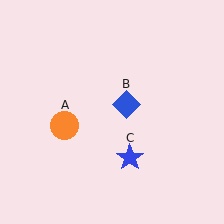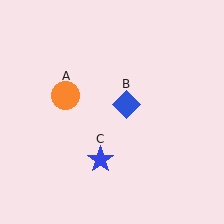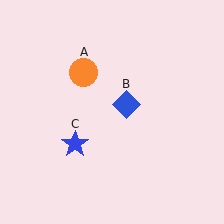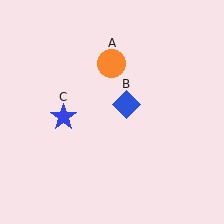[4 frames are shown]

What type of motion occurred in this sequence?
The orange circle (object A), blue star (object C) rotated clockwise around the center of the scene.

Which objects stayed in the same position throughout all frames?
Blue diamond (object B) remained stationary.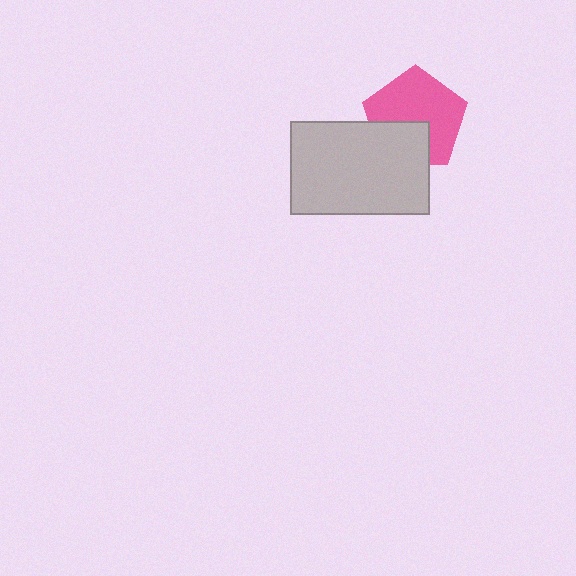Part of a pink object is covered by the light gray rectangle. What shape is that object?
It is a pentagon.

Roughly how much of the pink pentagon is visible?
Most of it is visible (roughly 68%).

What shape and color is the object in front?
The object in front is a light gray rectangle.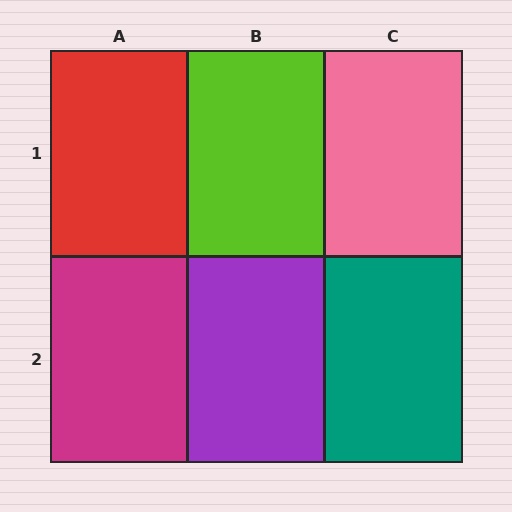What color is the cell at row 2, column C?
Teal.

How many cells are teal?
1 cell is teal.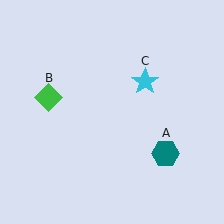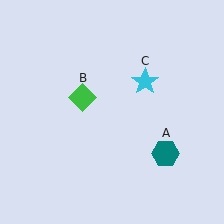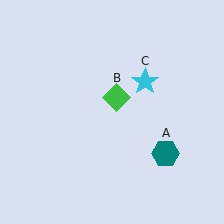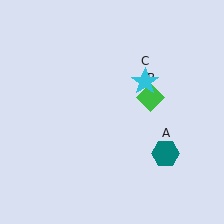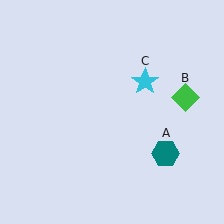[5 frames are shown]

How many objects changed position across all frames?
1 object changed position: green diamond (object B).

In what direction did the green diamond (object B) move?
The green diamond (object B) moved right.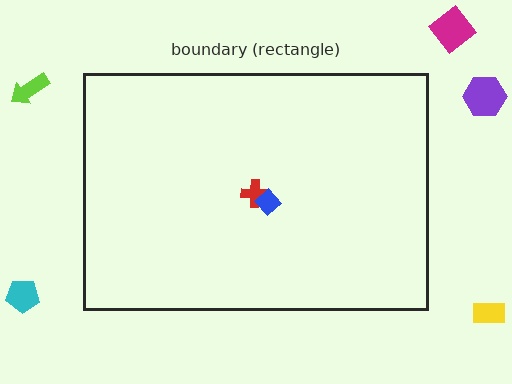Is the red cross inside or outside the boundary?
Inside.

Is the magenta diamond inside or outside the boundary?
Outside.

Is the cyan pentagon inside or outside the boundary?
Outside.